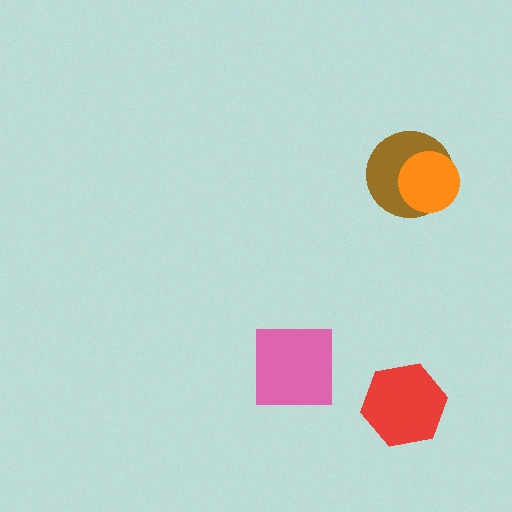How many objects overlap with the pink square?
0 objects overlap with the pink square.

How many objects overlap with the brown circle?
1 object overlaps with the brown circle.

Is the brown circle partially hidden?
Yes, it is partially covered by another shape.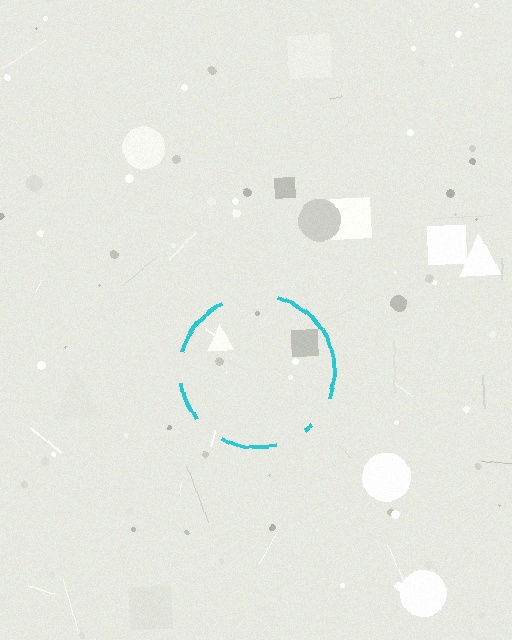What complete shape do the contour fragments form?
The contour fragments form a circle.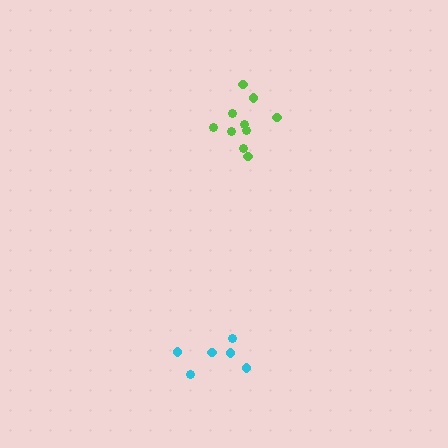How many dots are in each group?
Group 1: 6 dots, Group 2: 10 dots (16 total).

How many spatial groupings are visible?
There are 2 spatial groupings.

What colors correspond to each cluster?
The clusters are colored: cyan, lime.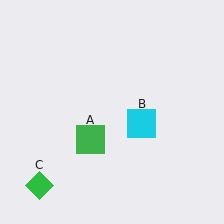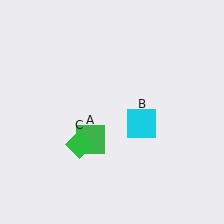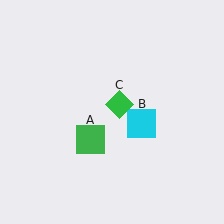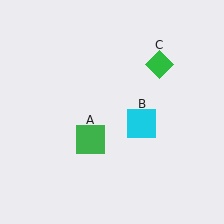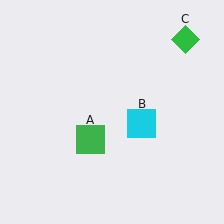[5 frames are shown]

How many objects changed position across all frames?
1 object changed position: green diamond (object C).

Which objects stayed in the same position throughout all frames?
Green square (object A) and cyan square (object B) remained stationary.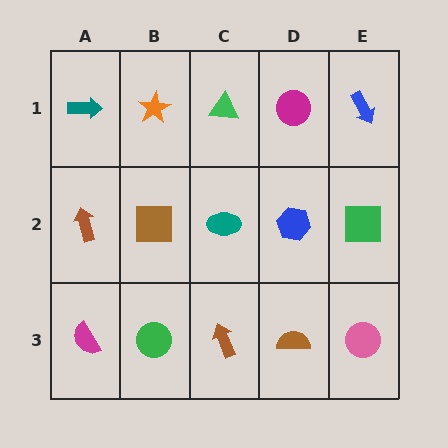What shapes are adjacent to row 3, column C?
A teal ellipse (row 2, column C), a green circle (row 3, column B), a brown semicircle (row 3, column D).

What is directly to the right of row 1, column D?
A blue arrow.